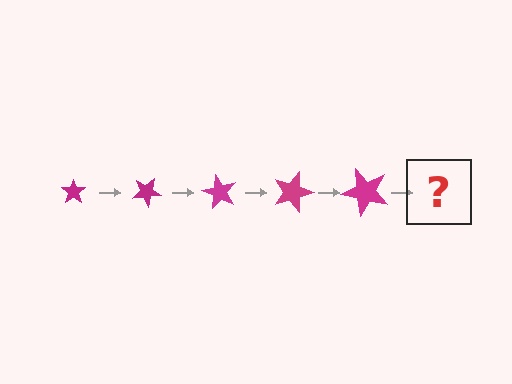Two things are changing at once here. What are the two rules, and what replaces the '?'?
The two rules are that the star grows larger each step and it rotates 30 degrees each step. The '?' should be a star, larger than the previous one and rotated 150 degrees from the start.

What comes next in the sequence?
The next element should be a star, larger than the previous one and rotated 150 degrees from the start.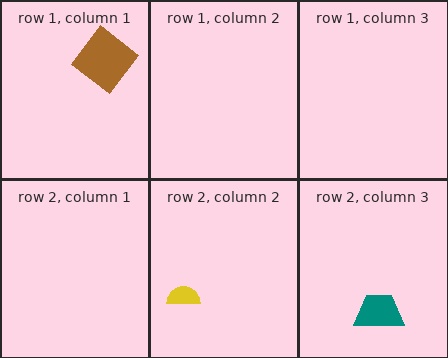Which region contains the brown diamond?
The row 1, column 1 region.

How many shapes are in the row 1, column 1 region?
1.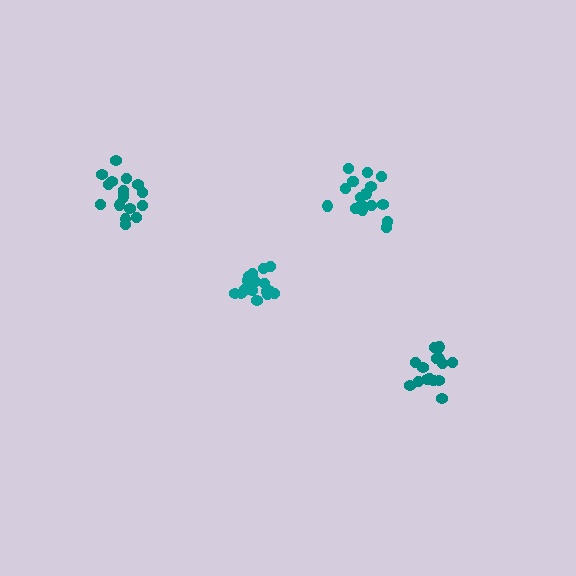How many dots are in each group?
Group 1: 20 dots, Group 2: 17 dots, Group 3: 15 dots, Group 4: 17 dots (69 total).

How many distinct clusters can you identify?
There are 4 distinct clusters.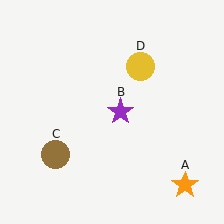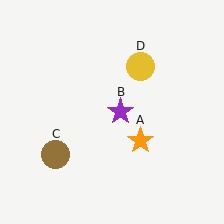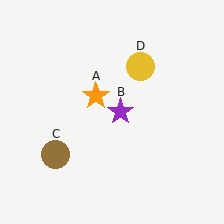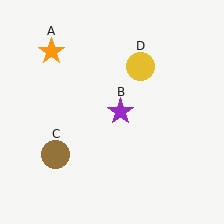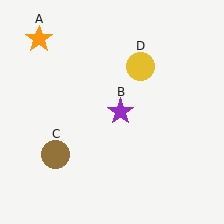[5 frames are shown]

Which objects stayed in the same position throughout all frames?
Purple star (object B) and brown circle (object C) and yellow circle (object D) remained stationary.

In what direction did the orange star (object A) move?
The orange star (object A) moved up and to the left.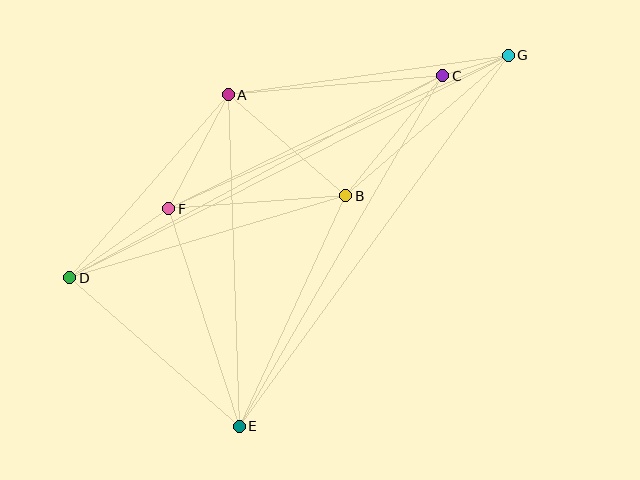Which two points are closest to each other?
Points C and G are closest to each other.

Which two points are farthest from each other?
Points D and G are farthest from each other.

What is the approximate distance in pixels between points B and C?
The distance between B and C is approximately 154 pixels.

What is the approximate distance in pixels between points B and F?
The distance between B and F is approximately 177 pixels.